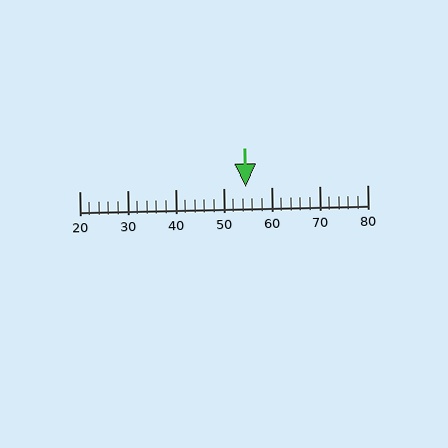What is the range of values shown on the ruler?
The ruler shows values from 20 to 80.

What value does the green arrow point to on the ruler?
The green arrow points to approximately 55.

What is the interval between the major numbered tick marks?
The major tick marks are spaced 10 units apart.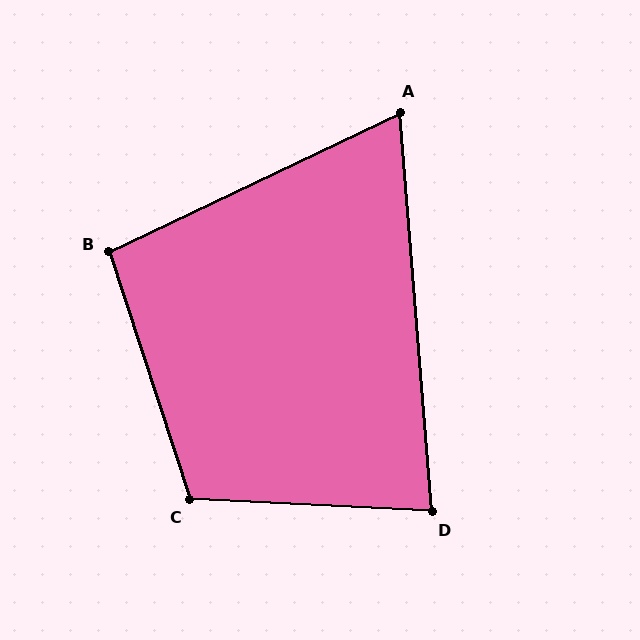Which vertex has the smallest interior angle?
A, at approximately 69 degrees.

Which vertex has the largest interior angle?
C, at approximately 111 degrees.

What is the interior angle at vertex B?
Approximately 97 degrees (obtuse).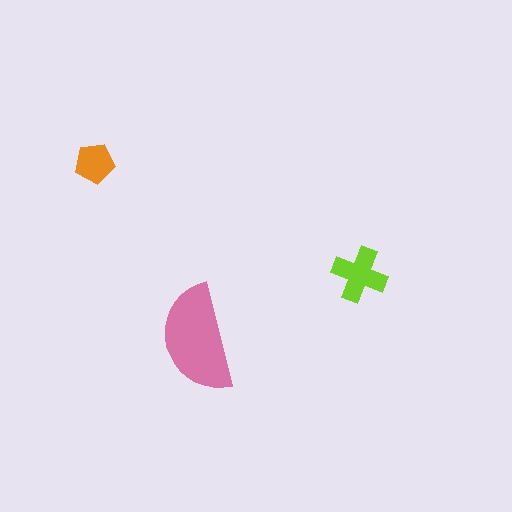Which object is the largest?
The pink semicircle.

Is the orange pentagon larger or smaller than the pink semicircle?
Smaller.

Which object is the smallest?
The orange pentagon.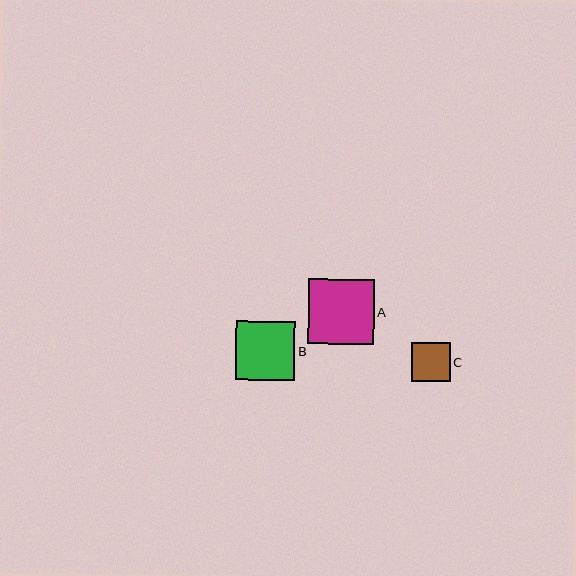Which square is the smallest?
Square C is the smallest with a size of approximately 39 pixels.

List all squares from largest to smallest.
From largest to smallest: A, B, C.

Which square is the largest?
Square A is the largest with a size of approximately 66 pixels.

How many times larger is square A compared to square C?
Square A is approximately 1.7 times the size of square C.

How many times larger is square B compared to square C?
Square B is approximately 1.5 times the size of square C.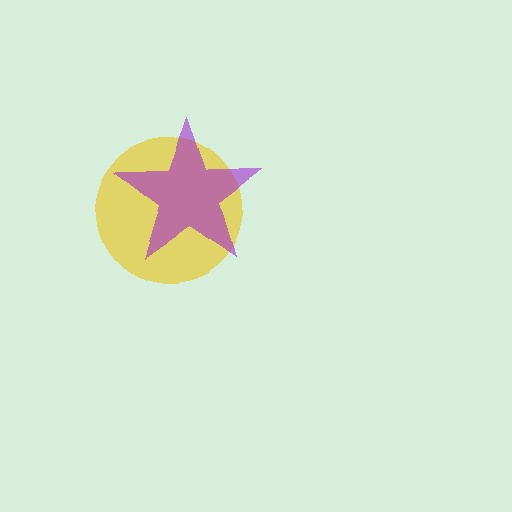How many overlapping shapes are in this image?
There are 2 overlapping shapes in the image.